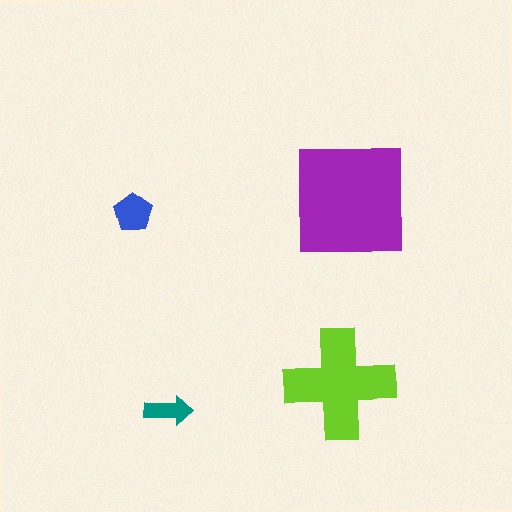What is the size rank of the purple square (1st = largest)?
1st.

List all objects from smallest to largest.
The teal arrow, the blue pentagon, the lime cross, the purple square.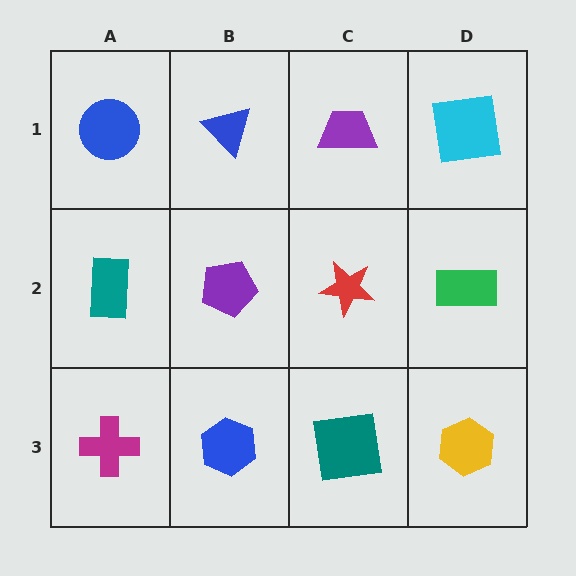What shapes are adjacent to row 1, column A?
A teal rectangle (row 2, column A), a blue triangle (row 1, column B).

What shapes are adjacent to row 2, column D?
A cyan square (row 1, column D), a yellow hexagon (row 3, column D), a red star (row 2, column C).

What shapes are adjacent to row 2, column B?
A blue triangle (row 1, column B), a blue hexagon (row 3, column B), a teal rectangle (row 2, column A), a red star (row 2, column C).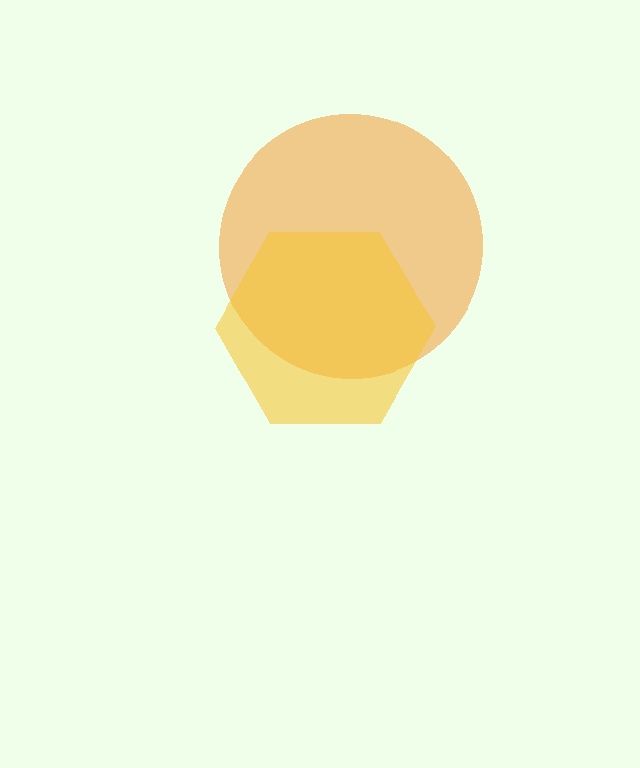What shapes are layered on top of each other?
The layered shapes are: an orange circle, a yellow hexagon.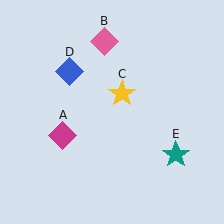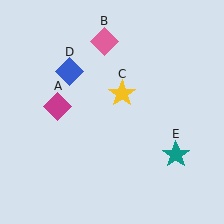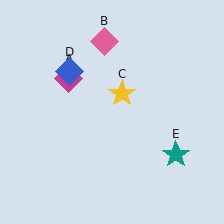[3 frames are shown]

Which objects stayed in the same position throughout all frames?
Pink diamond (object B) and yellow star (object C) and blue diamond (object D) and teal star (object E) remained stationary.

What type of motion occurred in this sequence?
The magenta diamond (object A) rotated clockwise around the center of the scene.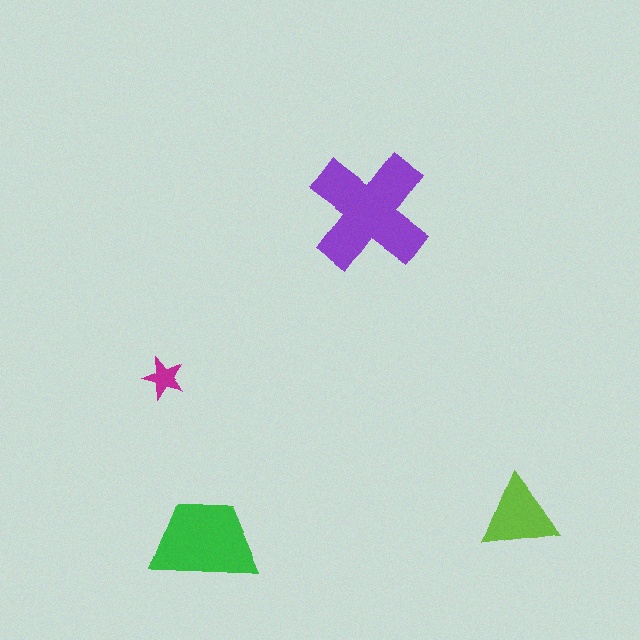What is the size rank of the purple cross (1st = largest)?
1st.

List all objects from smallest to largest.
The magenta star, the lime triangle, the green trapezoid, the purple cross.